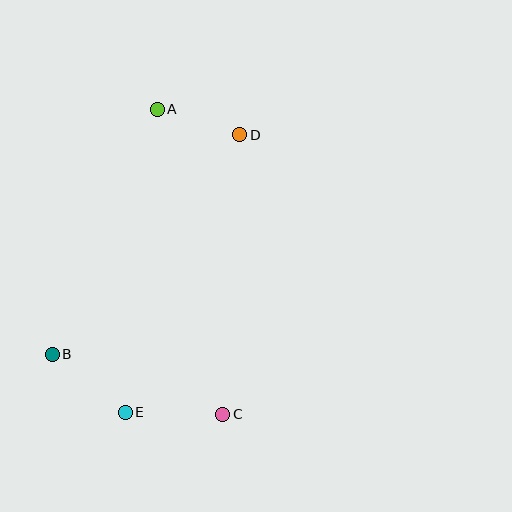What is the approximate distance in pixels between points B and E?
The distance between B and E is approximately 93 pixels.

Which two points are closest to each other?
Points A and D are closest to each other.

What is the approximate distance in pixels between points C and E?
The distance between C and E is approximately 97 pixels.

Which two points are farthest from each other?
Points A and C are farthest from each other.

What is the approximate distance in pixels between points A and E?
The distance between A and E is approximately 305 pixels.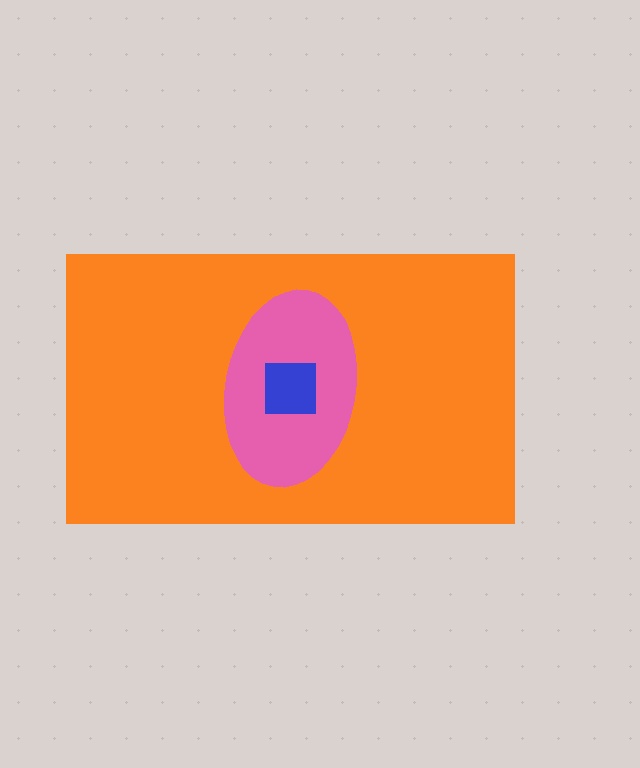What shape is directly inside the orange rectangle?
The pink ellipse.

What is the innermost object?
The blue square.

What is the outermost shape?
The orange rectangle.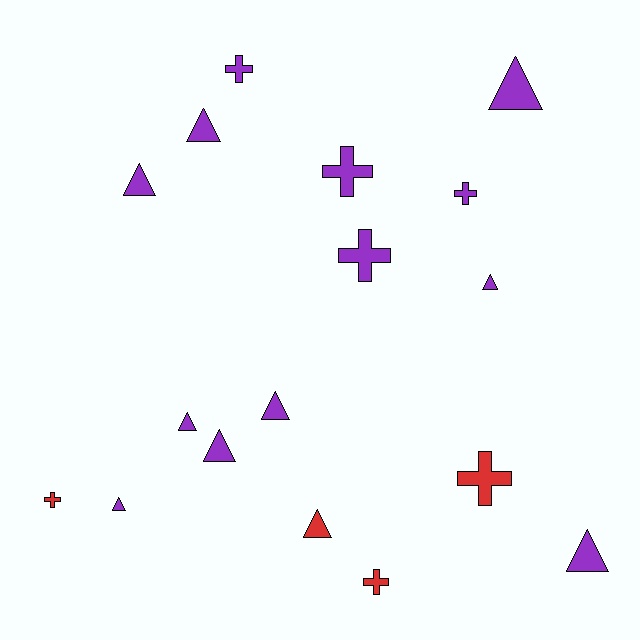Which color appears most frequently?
Purple, with 13 objects.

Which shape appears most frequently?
Triangle, with 10 objects.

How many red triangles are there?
There is 1 red triangle.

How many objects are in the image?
There are 17 objects.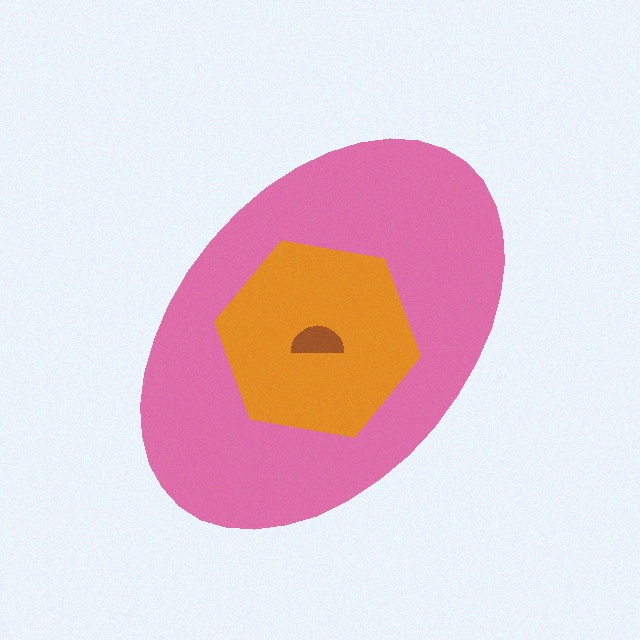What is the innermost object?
The brown semicircle.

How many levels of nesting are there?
3.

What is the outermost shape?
The pink ellipse.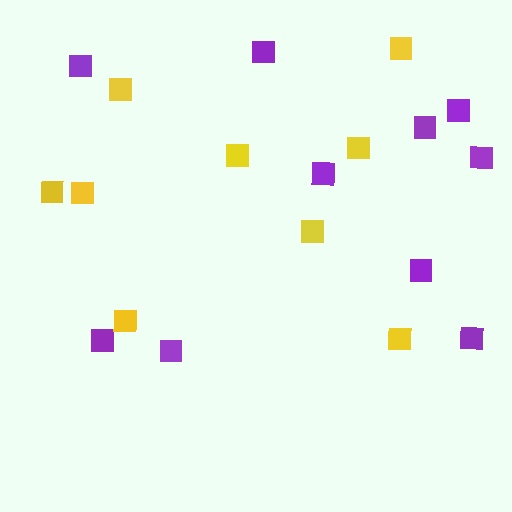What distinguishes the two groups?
There are 2 groups: one group of purple squares (10) and one group of yellow squares (9).